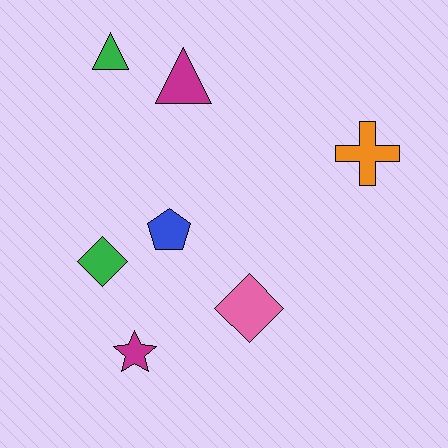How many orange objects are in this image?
There is 1 orange object.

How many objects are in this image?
There are 7 objects.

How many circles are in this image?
There are no circles.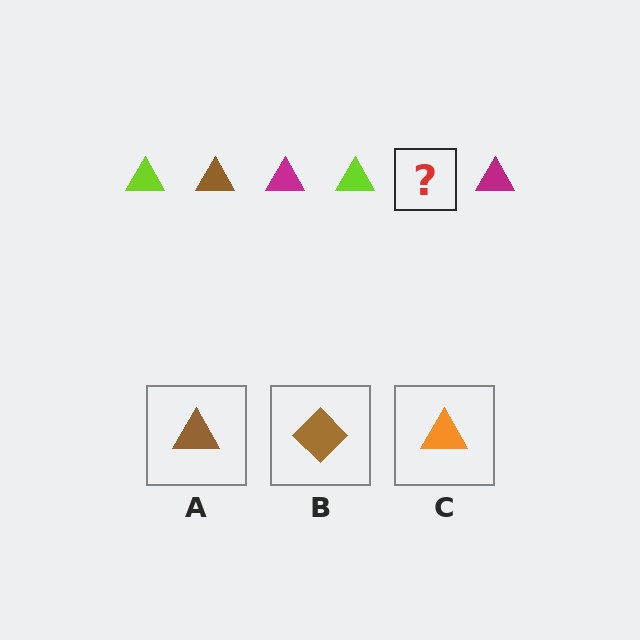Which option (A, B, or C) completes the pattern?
A.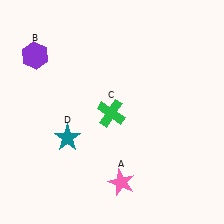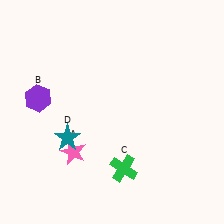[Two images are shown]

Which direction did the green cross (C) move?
The green cross (C) moved down.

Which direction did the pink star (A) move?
The pink star (A) moved left.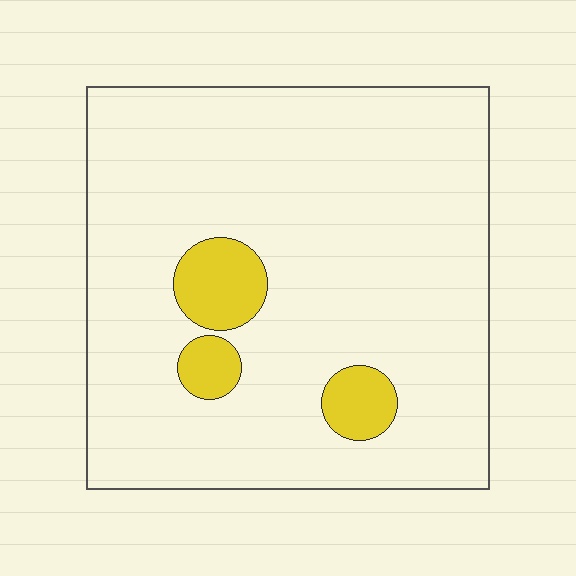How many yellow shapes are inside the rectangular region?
3.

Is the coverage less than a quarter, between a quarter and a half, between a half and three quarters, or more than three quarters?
Less than a quarter.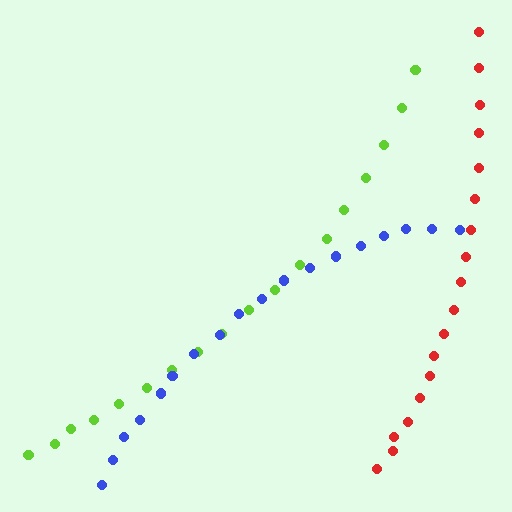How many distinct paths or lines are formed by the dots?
There are 3 distinct paths.